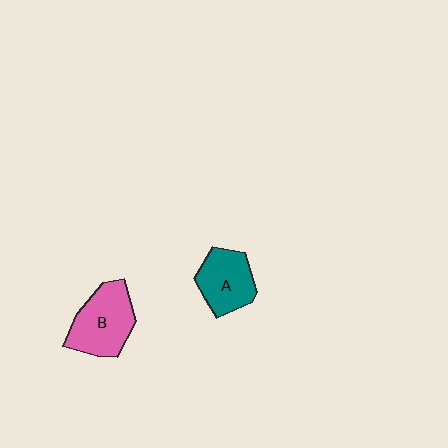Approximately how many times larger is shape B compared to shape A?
Approximately 1.2 times.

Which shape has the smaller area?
Shape A (teal).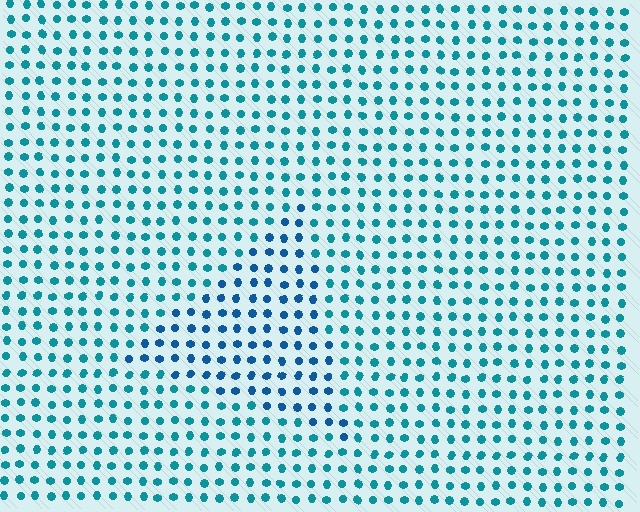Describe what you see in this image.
The image is filled with small teal elements in a uniform arrangement. A triangle-shaped region is visible where the elements are tinted to a slightly different hue, forming a subtle color boundary.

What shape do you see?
I see a triangle.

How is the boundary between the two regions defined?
The boundary is defined purely by a slight shift in hue (about 25 degrees). Spacing, size, and orientation are identical on both sides.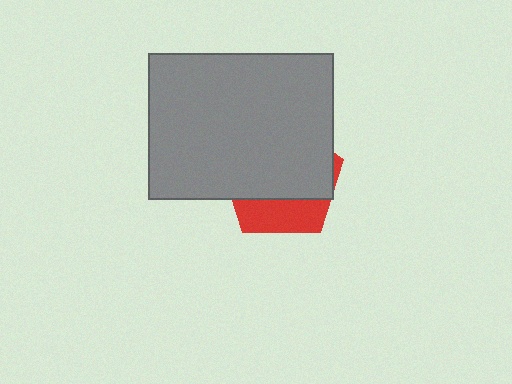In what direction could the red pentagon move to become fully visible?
The red pentagon could move down. That would shift it out from behind the gray rectangle entirely.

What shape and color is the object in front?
The object in front is a gray rectangle.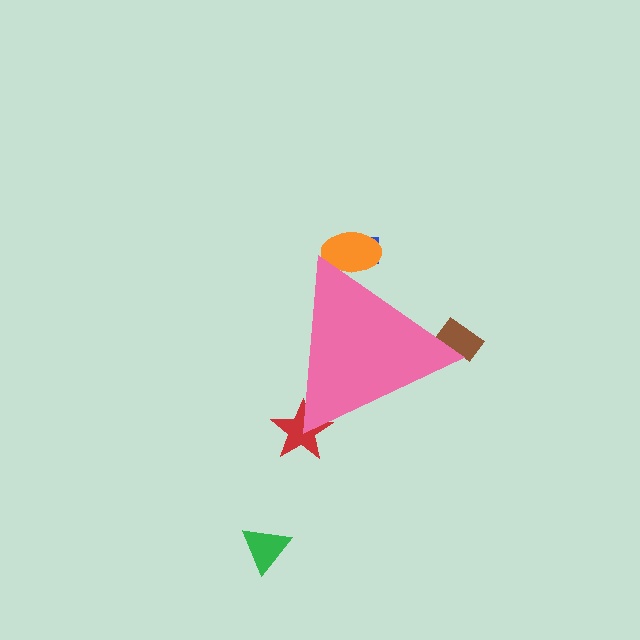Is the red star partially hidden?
Yes, the red star is partially hidden behind the pink triangle.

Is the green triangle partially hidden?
No, the green triangle is fully visible.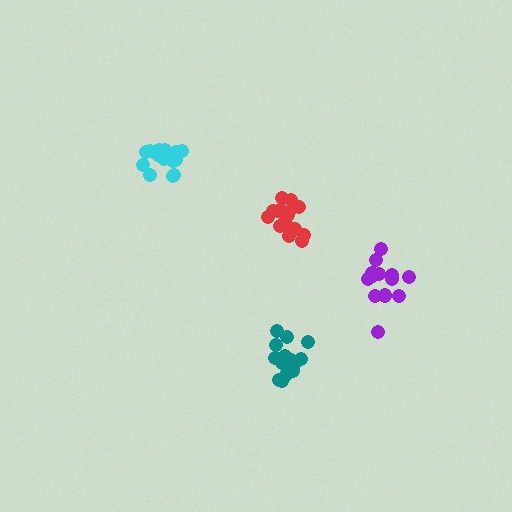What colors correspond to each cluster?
The clusters are colored: purple, cyan, teal, red.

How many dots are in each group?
Group 1: 14 dots, Group 2: 15 dots, Group 3: 15 dots, Group 4: 16 dots (60 total).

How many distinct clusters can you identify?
There are 4 distinct clusters.